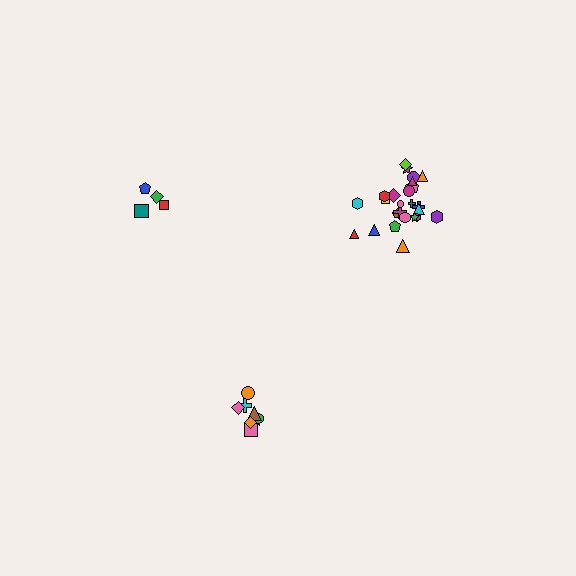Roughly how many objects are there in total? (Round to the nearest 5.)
Roughly 35 objects in total.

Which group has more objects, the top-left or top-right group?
The top-right group.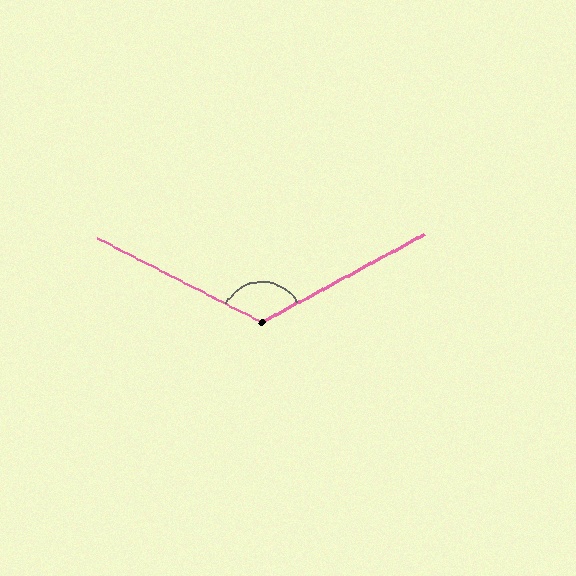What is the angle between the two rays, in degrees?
Approximately 124 degrees.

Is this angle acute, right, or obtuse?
It is obtuse.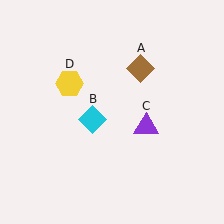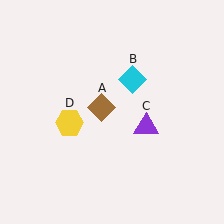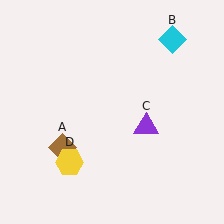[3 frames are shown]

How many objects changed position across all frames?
3 objects changed position: brown diamond (object A), cyan diamond (object B), yellow hexagon (object D).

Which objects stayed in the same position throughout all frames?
Purple triangle (object C) remained stationary.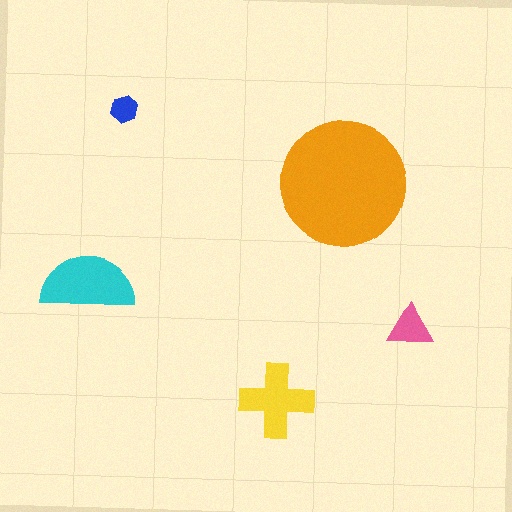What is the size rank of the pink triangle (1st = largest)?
4th.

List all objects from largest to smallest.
The orange circle, the cyan semicircle, the yellow cross, the pink triangle, the blue hexagon.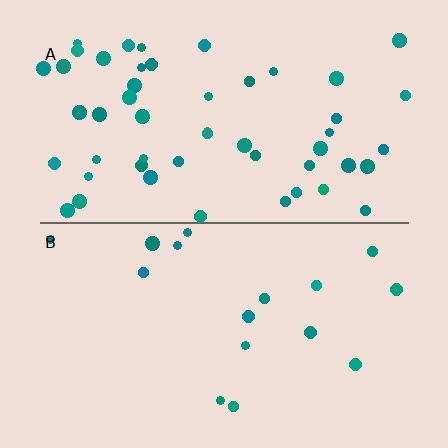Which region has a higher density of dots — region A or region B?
A (the top).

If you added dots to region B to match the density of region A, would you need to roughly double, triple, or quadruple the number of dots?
Approximately triple.